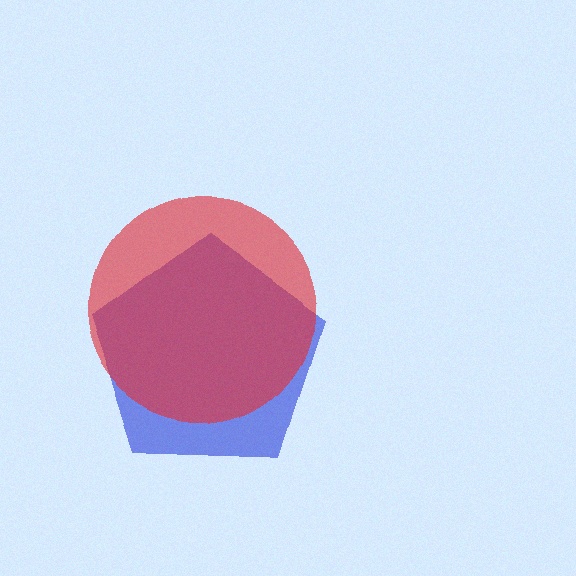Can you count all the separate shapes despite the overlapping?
Yes, there are 2 separate shapes.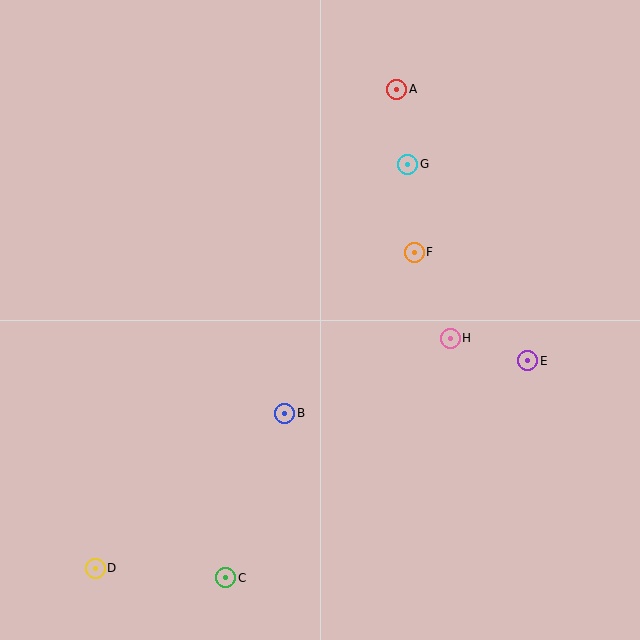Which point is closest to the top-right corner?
Point A is closest to the top-right corner.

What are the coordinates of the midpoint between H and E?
The midpoint between H and E is at (489, 349).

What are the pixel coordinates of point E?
Point E is at (528, 361).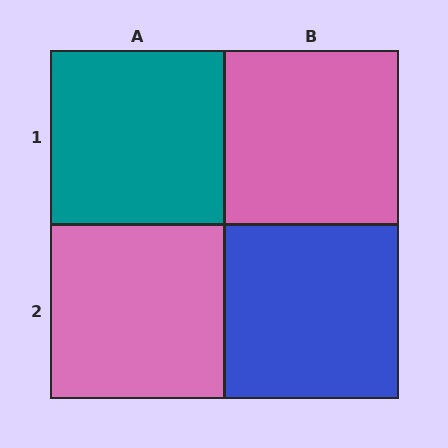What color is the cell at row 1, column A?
Teal.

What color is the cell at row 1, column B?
Pink.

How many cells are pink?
2 cells are pink.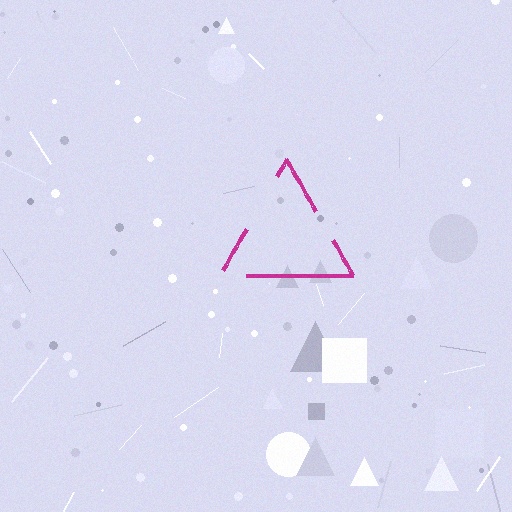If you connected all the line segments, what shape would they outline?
They would outline a triangle.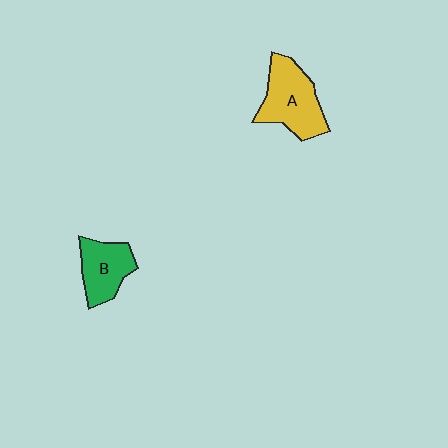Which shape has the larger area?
Shape A (yellow).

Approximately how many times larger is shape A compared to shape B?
Approximately 1.4 times.